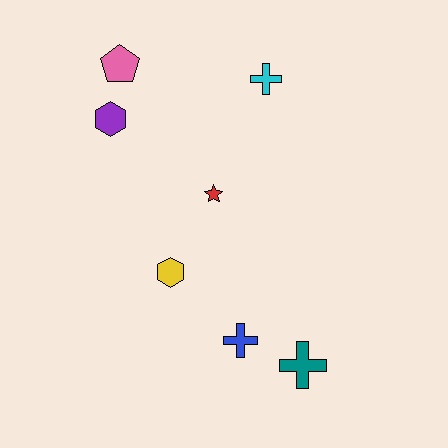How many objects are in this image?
There are 7 objects.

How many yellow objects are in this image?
There is 1 yellow object.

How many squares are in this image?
There are no squares.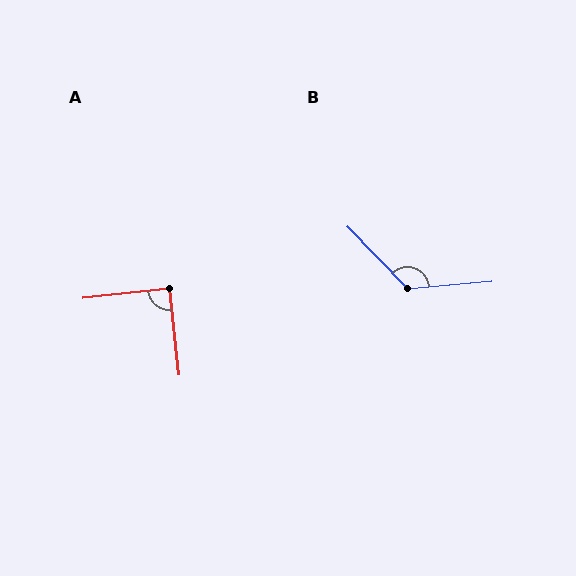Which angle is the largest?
B, at approximately 129 degrees.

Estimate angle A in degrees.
Approximately 90 degrees.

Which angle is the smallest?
A, at approximately 90 degrees.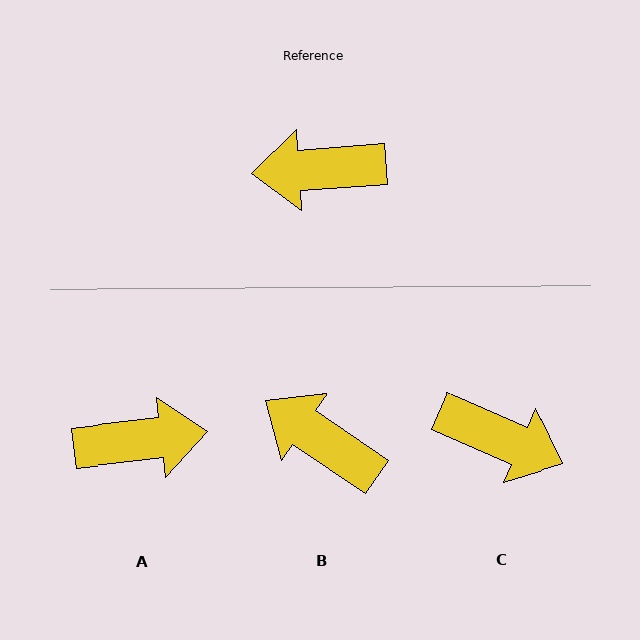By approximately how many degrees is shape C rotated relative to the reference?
Approximately 153 degrees counter-clockwise.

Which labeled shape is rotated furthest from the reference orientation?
A, about 177 degrees away.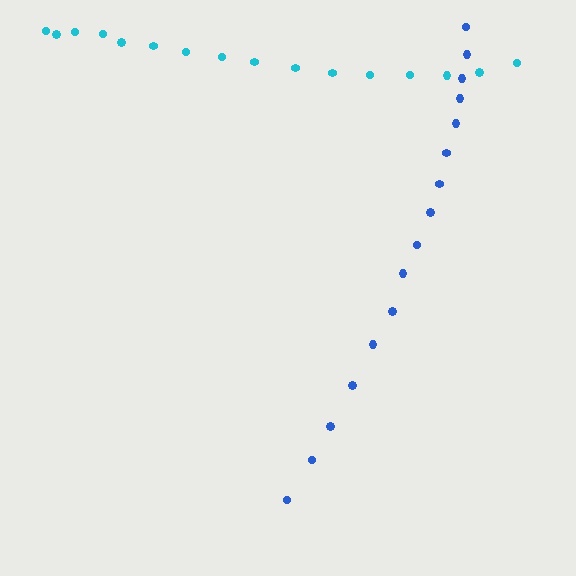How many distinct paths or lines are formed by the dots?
There are 2 distinct paths.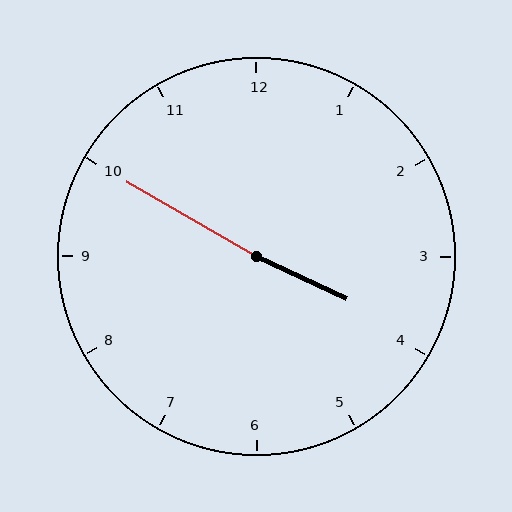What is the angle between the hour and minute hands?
Approximately 175 degrees.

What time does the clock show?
3:50.